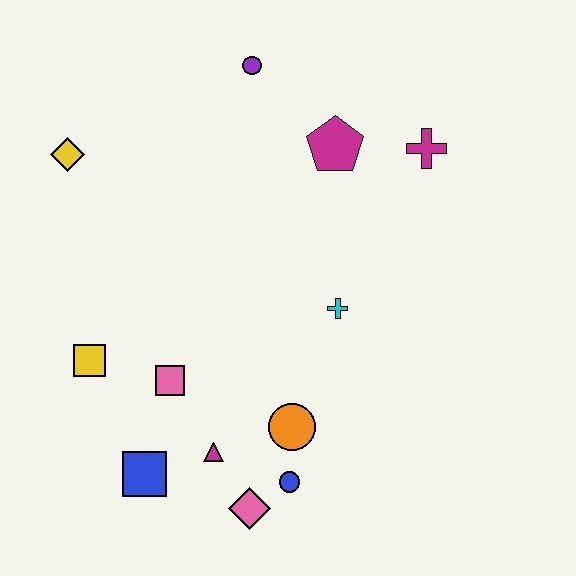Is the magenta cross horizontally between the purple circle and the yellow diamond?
No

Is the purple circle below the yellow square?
No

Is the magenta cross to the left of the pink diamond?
No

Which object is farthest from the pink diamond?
The purple circle is farthest from the pink diamond.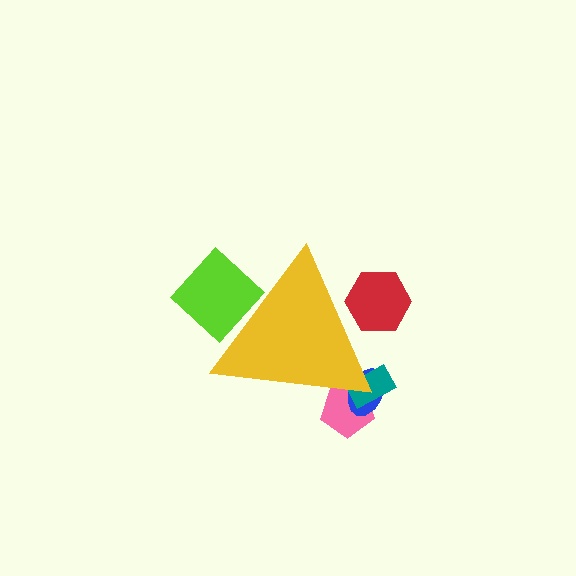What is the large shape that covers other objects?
A yellow triangle.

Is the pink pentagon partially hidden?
Yes, the pink pentagon is partially hidden behind the yellow triangle.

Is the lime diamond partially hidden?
Yes, the lime diamond is partially hidden behind the yellow triangle.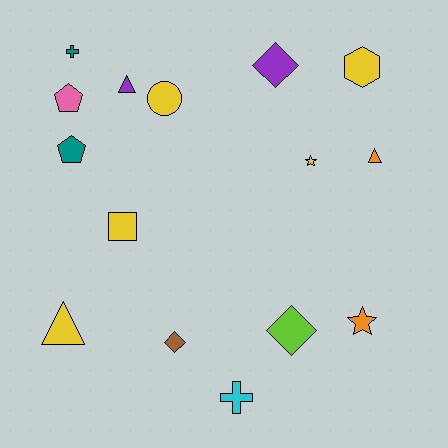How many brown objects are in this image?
There is 1 brown object.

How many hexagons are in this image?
There is 1 hexagon.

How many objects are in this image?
There are 15 objects.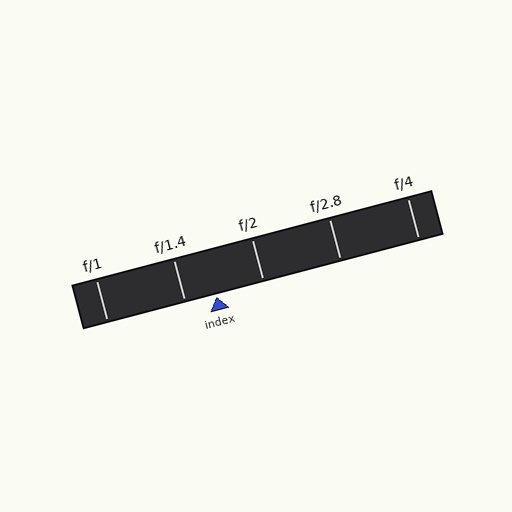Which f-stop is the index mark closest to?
The index mark is closest to f/1.4.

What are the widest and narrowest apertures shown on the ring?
The widest aperture shown is f/1 and the narrowest is f/4.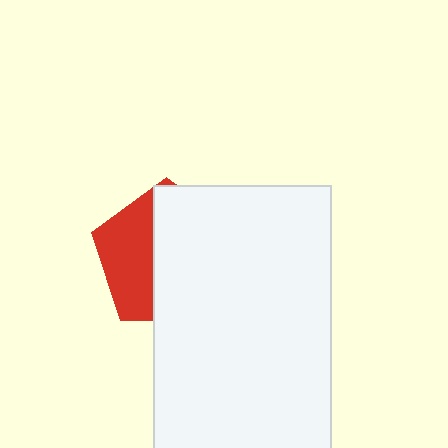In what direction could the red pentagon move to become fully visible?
The red pentagon could move left. That would shift it out from behind the white rectangle entirely.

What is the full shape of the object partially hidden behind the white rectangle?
The partially hidden object is a red pentagon.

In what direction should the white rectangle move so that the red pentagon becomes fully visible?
The white rectangle should move right. That is the shortest direction to clear the overlap and leave the red pentagon fully visible.